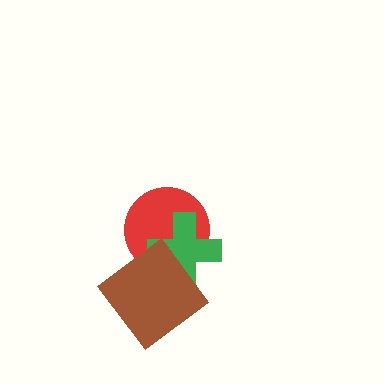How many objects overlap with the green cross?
2 objects overlap with the green cross.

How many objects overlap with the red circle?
2 objects overlap with the red circle.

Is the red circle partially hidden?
Yes, it is partially covered by another shape.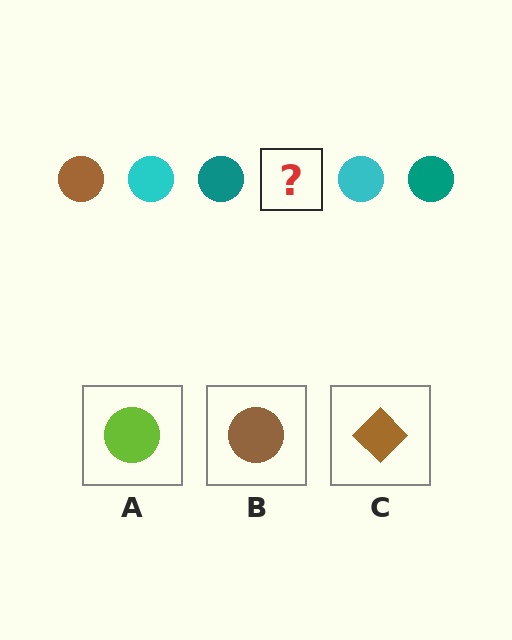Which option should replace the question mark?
Option B.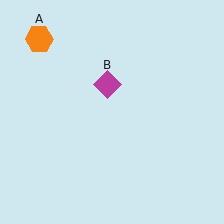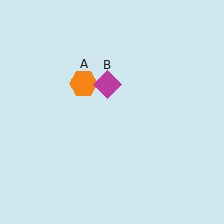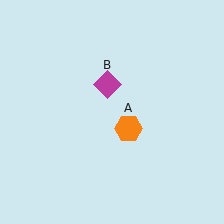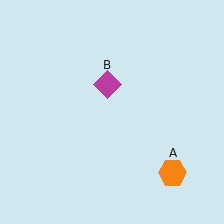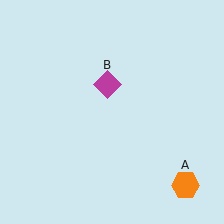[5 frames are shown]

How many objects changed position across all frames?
1 object changed position: orange hexagon (object A).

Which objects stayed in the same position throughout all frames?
Magenta diamond (object B) remained stationary.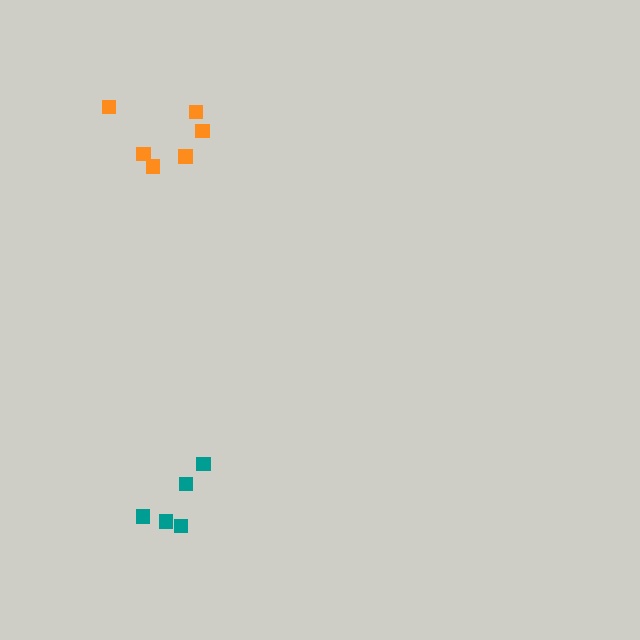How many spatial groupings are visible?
There are 2 spatial groupings.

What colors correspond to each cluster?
The clusters are colored: teal, orange.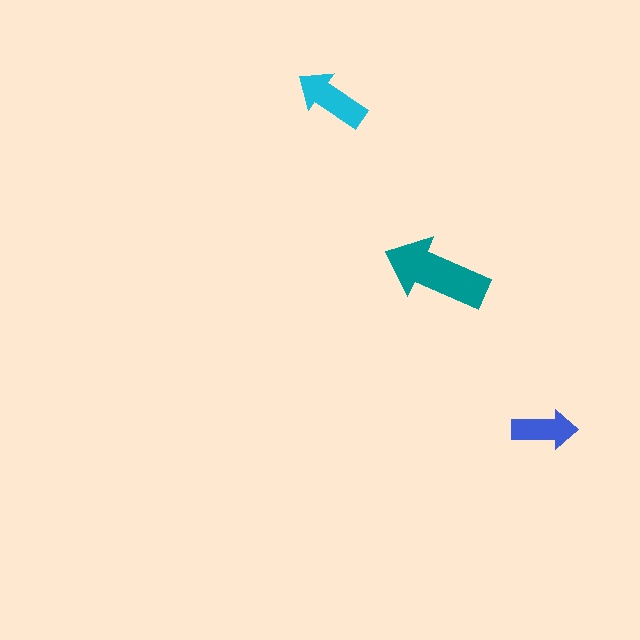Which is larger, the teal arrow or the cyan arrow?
The teal one.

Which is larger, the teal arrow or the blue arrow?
The teal one.